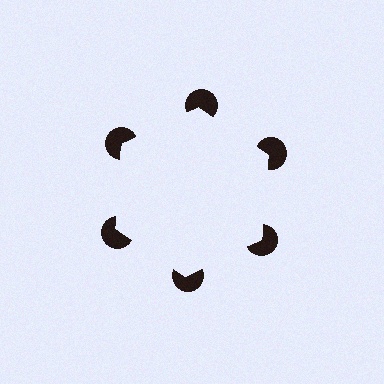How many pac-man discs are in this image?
There are 6 — one at each vertex of the illusory hexagon.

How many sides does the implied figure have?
6 sides.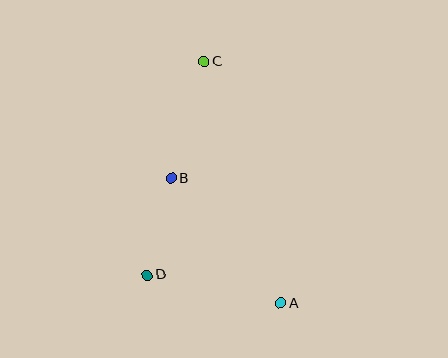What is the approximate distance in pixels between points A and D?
The distance between A and D is approximately 136 pixels.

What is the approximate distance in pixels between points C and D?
The distance between C and D is approximately 221 pixels.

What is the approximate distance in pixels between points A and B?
The distance between A and B is approximately 166 pixels.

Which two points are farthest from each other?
Points A and C are farthest from each other.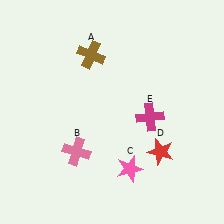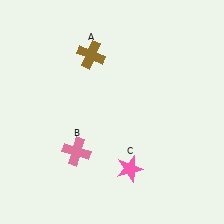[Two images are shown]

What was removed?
The red star (D), the magenta cross (E) were removed in Image 2.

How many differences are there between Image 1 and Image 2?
There are 2 differences between the two images.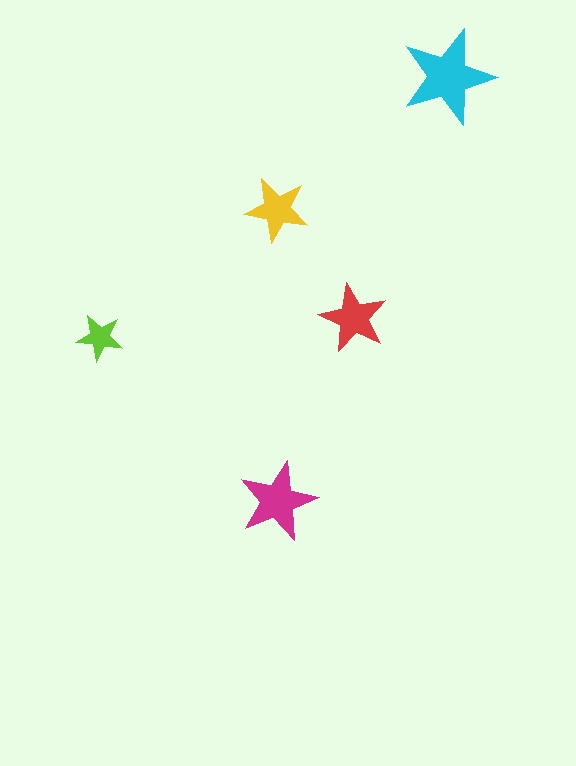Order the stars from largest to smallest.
the cyan one, the magenta one, the red one, the yellow one, the lime one.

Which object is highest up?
The cyan star is topmost.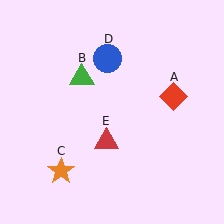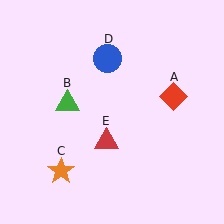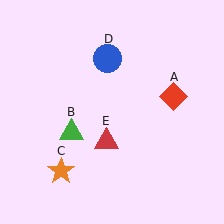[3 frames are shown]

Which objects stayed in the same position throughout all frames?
Red diamond (object A) and orange star (object C) and blue circle (object D) and red triangle (object E) remained stationary.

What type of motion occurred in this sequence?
The green triangle (object B) rotated counterclockwise around the center of the scene.